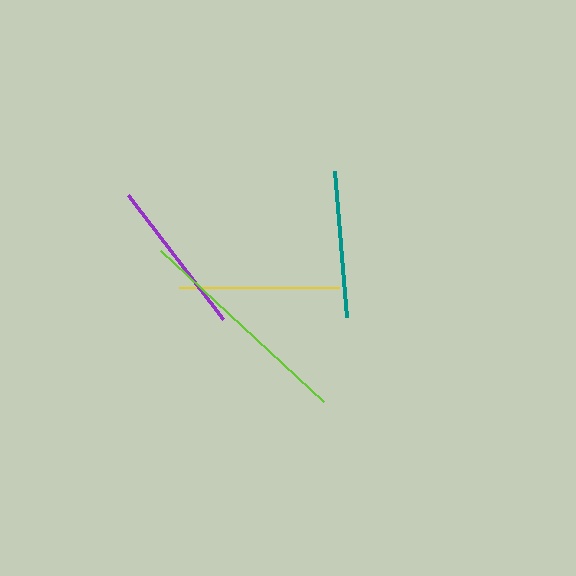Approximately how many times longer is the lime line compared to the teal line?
The lime line is approximately 1.5 times the length of the teal line.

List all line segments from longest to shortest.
From longest to shortest: lime, yellow, purple, teal.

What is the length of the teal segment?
The teal segment is approximately 146 pixels long.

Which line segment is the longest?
The lime line is the longest at approximately 222 pixels.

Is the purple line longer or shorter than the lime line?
The lime line is longer than the purple line.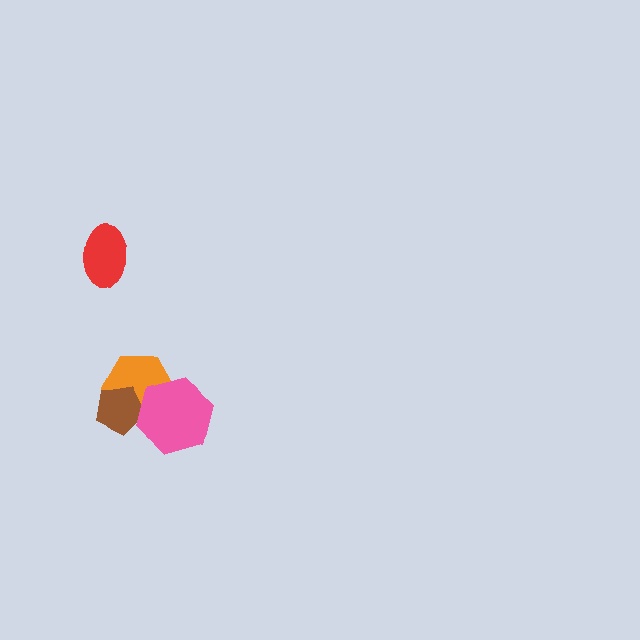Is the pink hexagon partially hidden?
No, no other shape covers it.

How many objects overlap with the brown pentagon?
2 objects overlap with the brown pentagon.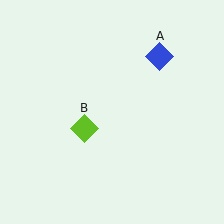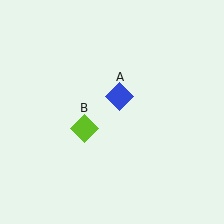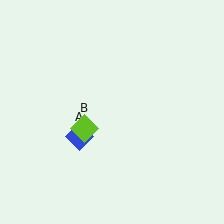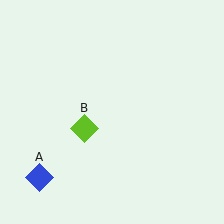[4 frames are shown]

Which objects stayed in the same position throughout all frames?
Lime diamond (object B) remained stationary.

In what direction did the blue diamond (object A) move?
The blue diamond (object A) moved down and to the left.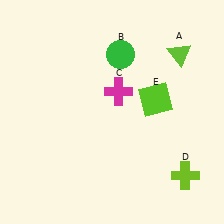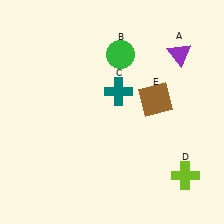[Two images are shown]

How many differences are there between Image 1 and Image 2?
There are 3 differences between the two images.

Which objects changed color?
A changed from lime to purple. C changed from magenta to teal. E changed from lime to brown.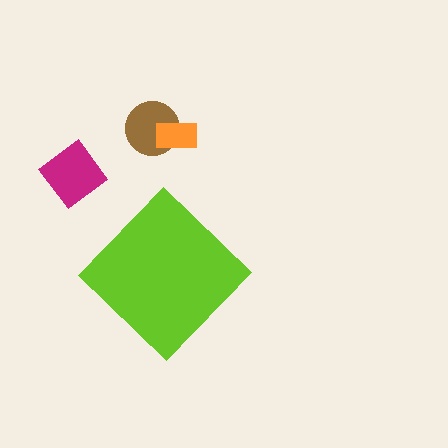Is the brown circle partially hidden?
No, the brown circle is fully visible.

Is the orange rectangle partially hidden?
No, the orange rectangle is fully visible.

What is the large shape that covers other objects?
A lime diamond.